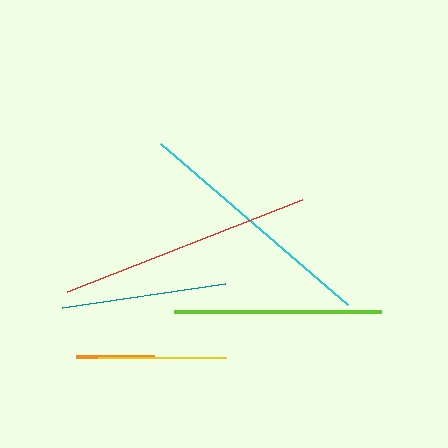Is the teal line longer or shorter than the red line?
The red line is longer than the teal line.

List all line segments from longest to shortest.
From longest to shortest: red, cyan, lime, teal, yellow, orange.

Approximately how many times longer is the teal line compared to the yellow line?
The teal line is approximately 1.3 times the length of the yellow line.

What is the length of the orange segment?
The orange segment is approximately 78 pixels long.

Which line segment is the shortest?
The orange line is the shortest at approximately 78 pixels.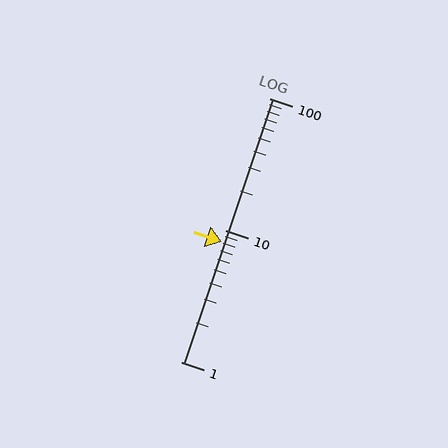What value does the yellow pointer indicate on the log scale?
The pointer indicates approximately 8.1.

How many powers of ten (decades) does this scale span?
The scale spans 2 decades, from 1 to 100.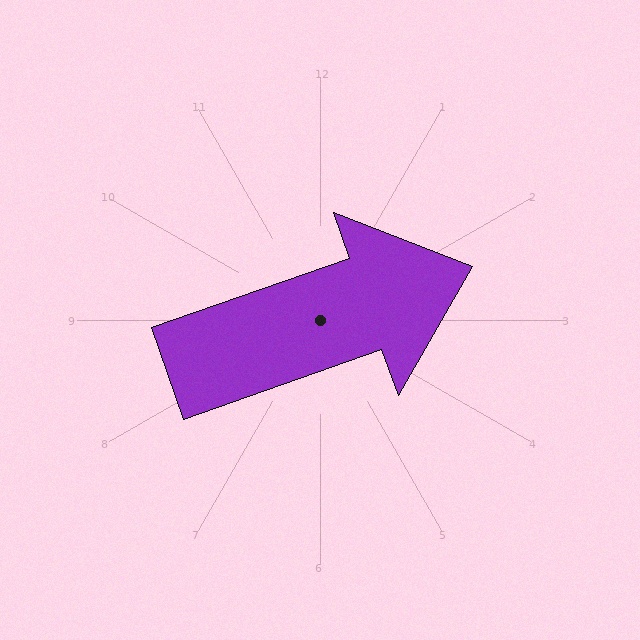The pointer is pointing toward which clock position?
Roughly 2 o'clock.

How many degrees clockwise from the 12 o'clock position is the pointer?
Approximately 71 degrees.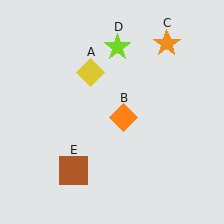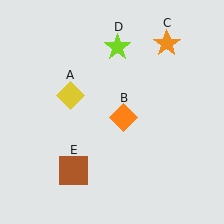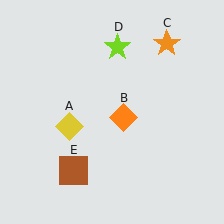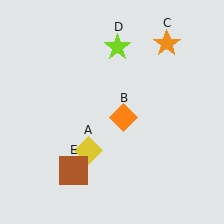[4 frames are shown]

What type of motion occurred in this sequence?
The yellow diamond (object A) rotated counterclockwise around the center of the scene.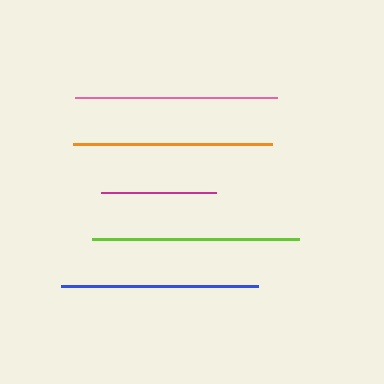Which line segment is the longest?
The lime line is the longest at approximately 207 pixels.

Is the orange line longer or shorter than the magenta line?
The orange line is longer than the magenta line.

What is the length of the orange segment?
The orange segment is approximately 200 pixels long.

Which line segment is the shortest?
The magenta line is the shortest at approximately 115 pixels.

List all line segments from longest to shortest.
From longest to shortest: lime, pink, orange, blue, magenta.